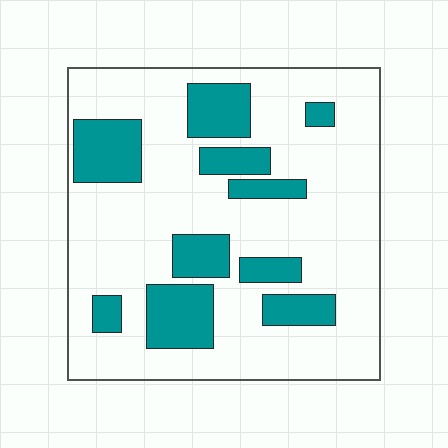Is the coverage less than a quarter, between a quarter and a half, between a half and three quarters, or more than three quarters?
Less than a quarter.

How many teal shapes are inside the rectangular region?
10.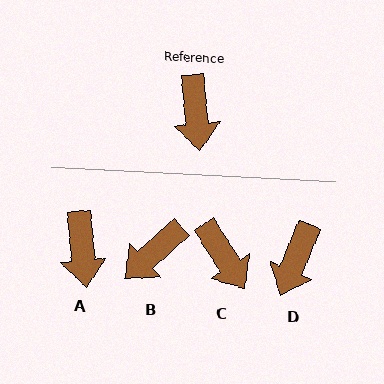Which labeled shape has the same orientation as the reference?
A.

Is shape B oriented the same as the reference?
No, it is off by about 53 degrees.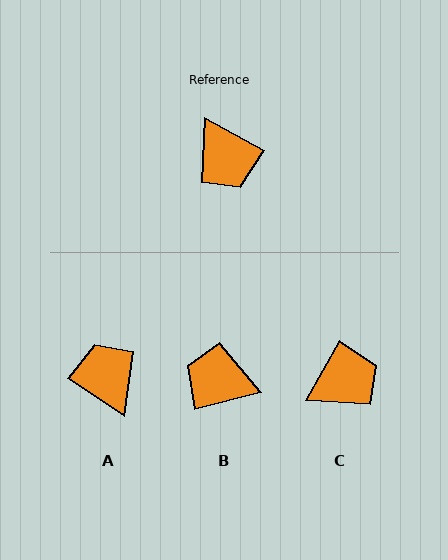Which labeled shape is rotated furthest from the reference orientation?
A, about 175 degrees away.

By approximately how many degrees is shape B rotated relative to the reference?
Approximately 137 degrees clockwise.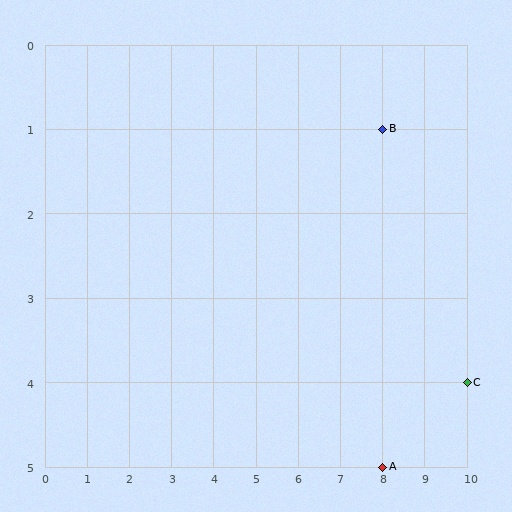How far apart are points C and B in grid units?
Points C and B are 2 columns and 3 rows apart (about 3.6 grid units diagonally).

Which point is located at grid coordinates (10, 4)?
Point C is at (10, 4).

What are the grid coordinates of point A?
Point A is at grid coordinates (8, 5).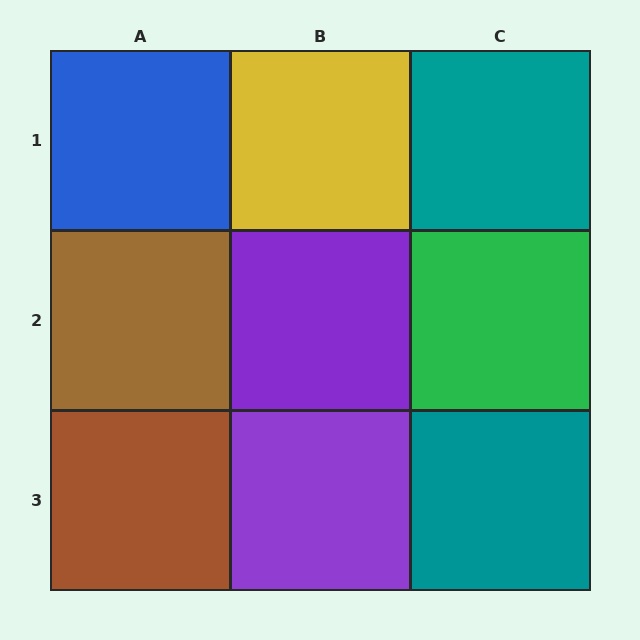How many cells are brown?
2 cells are brown.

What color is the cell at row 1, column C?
Teal.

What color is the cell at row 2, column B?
Purple.